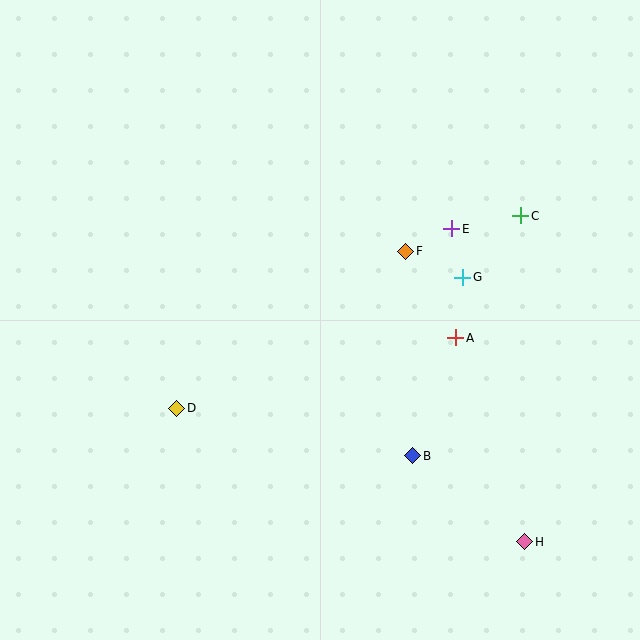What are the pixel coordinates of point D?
Point D is at (177, 408).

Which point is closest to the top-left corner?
Point D is closest to the top-left corner.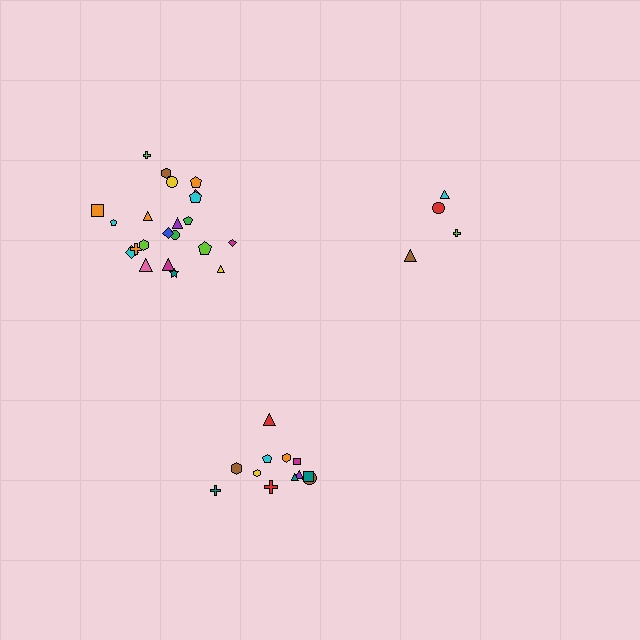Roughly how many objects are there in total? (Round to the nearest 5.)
Roughly 40 objects in total.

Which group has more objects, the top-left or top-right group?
The top-left group.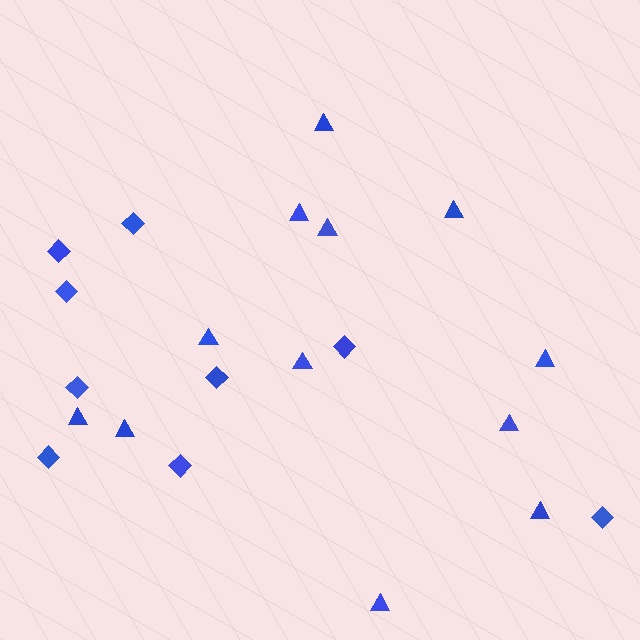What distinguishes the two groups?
There are 2 groups: one group of diamonds (9) and one group of triangles (12).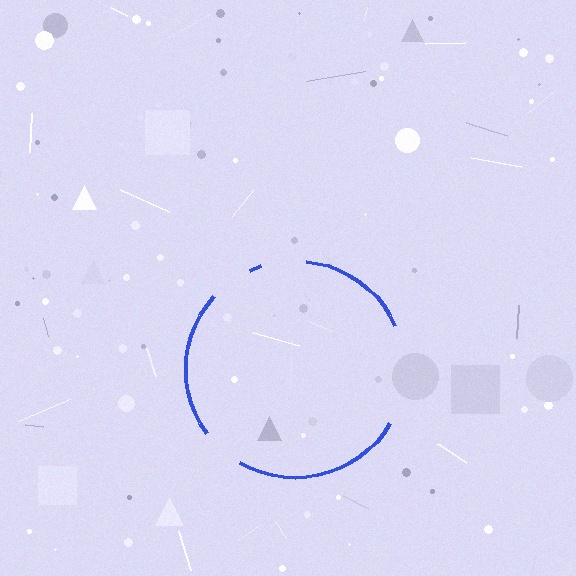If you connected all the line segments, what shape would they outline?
They would outline a circle.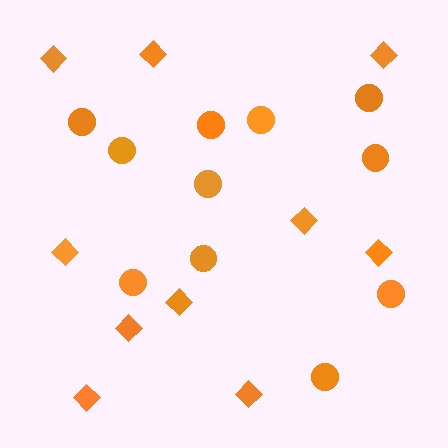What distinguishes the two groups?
There are 2 groups: one group of diamonds (10) and one group of circles (11).